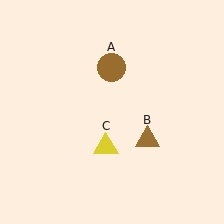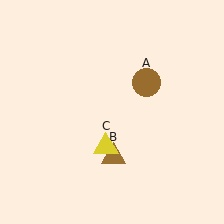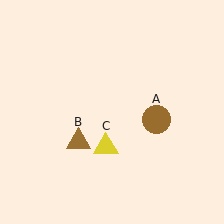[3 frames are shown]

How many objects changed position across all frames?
2 objects changed position: brown circle (object A), brown triangle (object B).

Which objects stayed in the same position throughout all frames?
Yellow triangle (object C) remained stationary.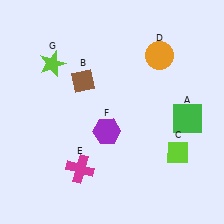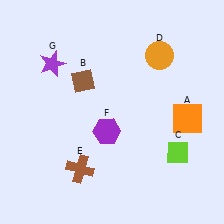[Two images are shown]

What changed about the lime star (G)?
In Image 1, G is lime. In Image 2, it changed to purple.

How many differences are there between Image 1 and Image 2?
There are 3 differences between the two images.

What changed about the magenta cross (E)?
In Image 1, E is magenta. In Image 2, it changed to brown.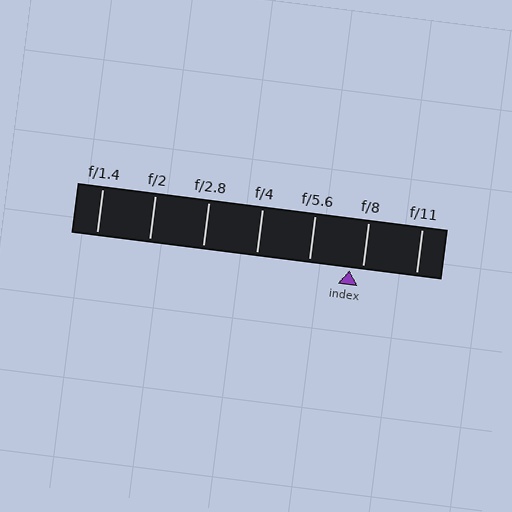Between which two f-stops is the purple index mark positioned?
The index mark is between f/5.6 and f/8.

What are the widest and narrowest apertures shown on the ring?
The widest aperture shown is f/1.4 and the narrowest is f/11.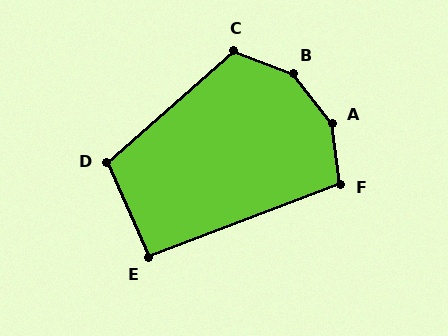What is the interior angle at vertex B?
Approximately 148 degrees (obtuse).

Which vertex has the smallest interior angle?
E, at approximately 93 degrees.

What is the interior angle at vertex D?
Approximately 108 degrees (obtuse).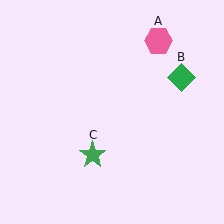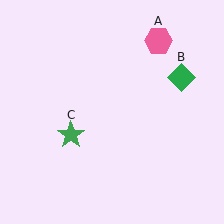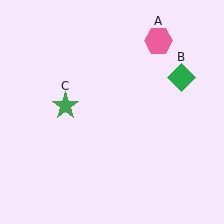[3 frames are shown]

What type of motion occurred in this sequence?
The green star (object C) rotated clockwise around the center of the scene.